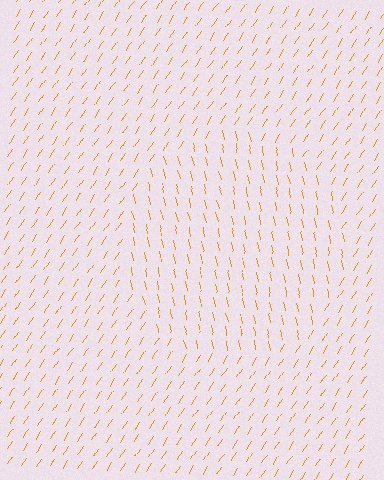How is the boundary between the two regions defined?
The boundary is defined purely by a change in line orientation (approximately 45 degrees difference). All lines are the same color and thickness.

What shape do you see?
I see a circle.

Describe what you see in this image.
The image is filled with small orange line segments. A circle region in the image has lines oriented differently from the surrounding lines, creating a visible texture boundary.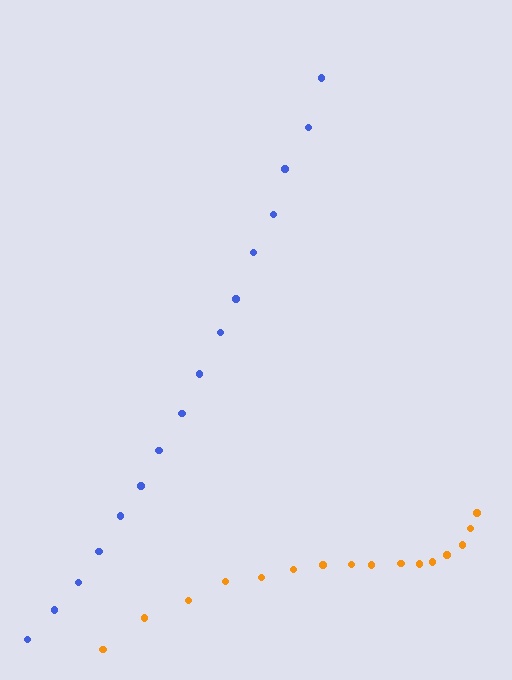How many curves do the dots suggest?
There are 2 distinct paths.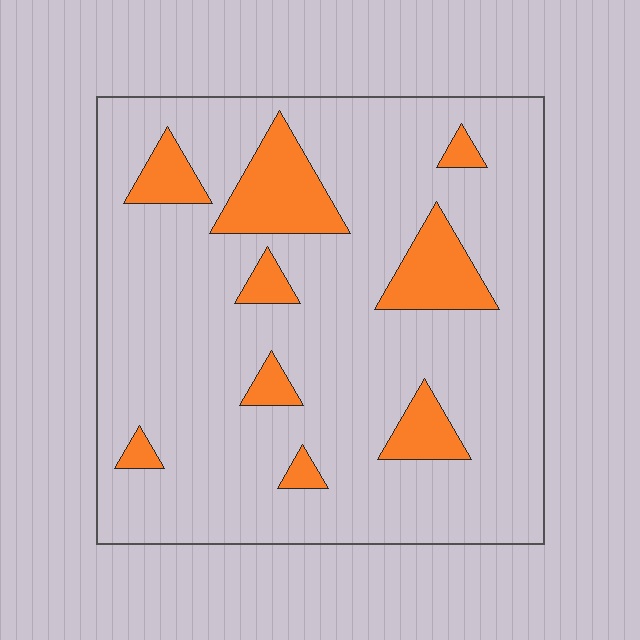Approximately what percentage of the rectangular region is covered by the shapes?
Approximately 15%.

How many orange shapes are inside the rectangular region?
9.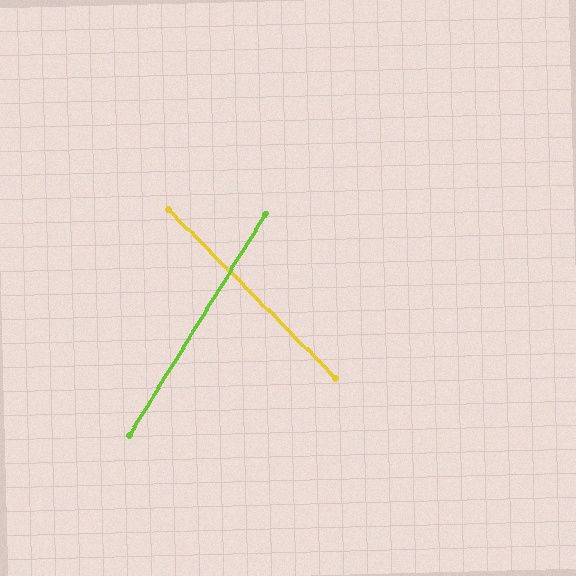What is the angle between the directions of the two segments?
Approximately 77 degrees.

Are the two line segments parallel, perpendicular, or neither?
Neither parallel nor perpendicular — they differ by about 77°.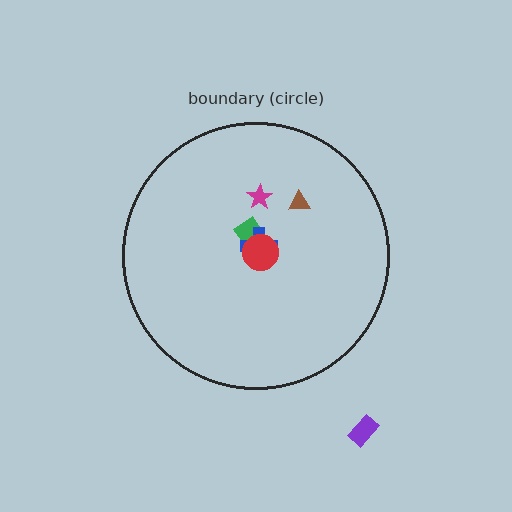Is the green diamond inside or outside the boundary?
Inside.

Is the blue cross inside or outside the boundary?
Inside.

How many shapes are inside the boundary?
5 inside, 1 outside.